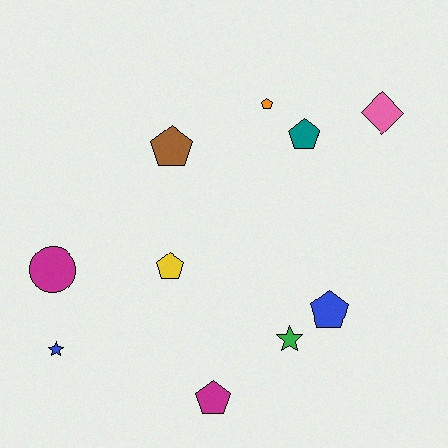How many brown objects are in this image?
There is 1 brown object.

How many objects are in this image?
There are 10 objects.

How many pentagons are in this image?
There are 6 pentagons.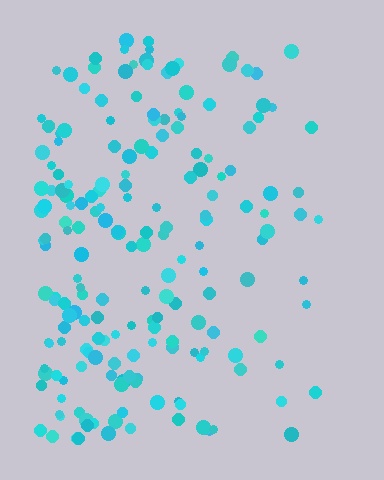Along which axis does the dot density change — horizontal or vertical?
Horizontal.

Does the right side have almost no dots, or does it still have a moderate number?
Still a moderate number, just noticeably fewer than the left.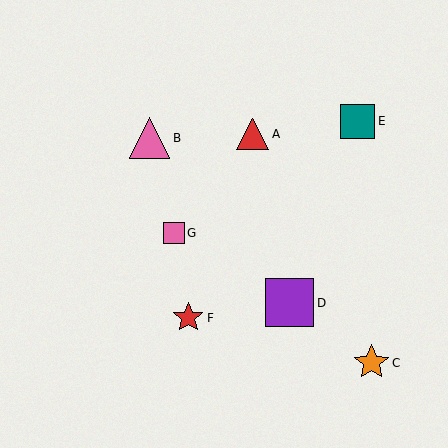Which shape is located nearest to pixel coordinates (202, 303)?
The red star (labeled F) at (188, 318) is nearest to that location.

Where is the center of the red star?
The center of the red star is at (188, 318).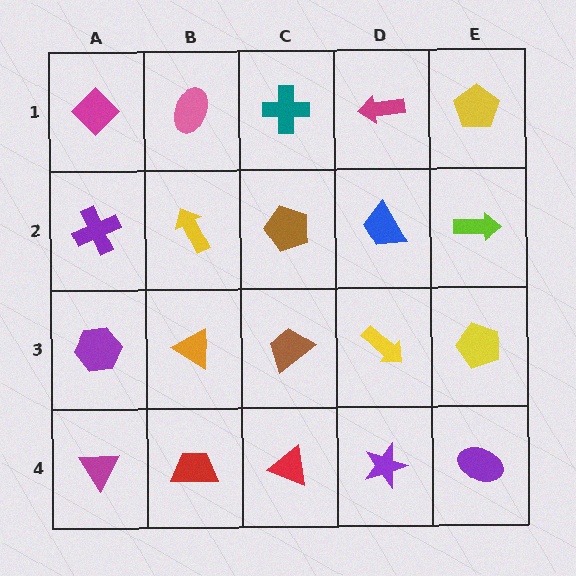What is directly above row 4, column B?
An orange triangle.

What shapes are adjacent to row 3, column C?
A brown pentagon (row 2, column C), a red triangle (row 4, column C), an orange triangle (row 3, column B), a yellow arrow (row 3, column D).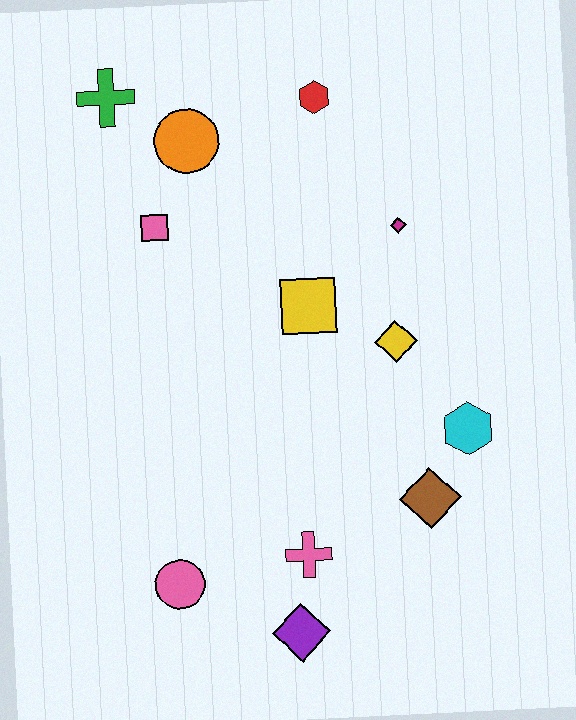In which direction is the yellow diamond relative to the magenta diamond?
The yellow diamond is below the magenta diamond.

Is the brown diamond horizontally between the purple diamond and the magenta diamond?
No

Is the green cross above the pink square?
Yes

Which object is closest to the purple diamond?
The pink cross is closest to the purple diamond.